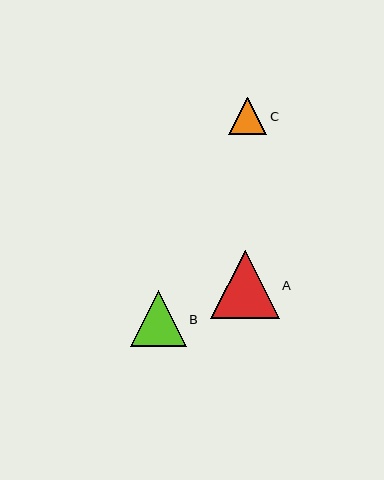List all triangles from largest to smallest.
From largest to smallest: A, B, C.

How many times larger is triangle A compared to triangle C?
Triangle A is approximately 1.8 times the size of triangle C.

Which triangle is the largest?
Triangle A is the largest with a size of approximately 69 pixels.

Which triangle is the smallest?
Triangle C is the smallest with a size of approximately 38 pixels.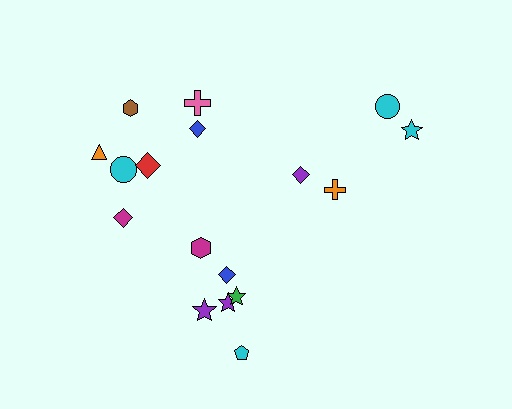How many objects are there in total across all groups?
There are 17 objects.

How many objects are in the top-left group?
There are 7 objects.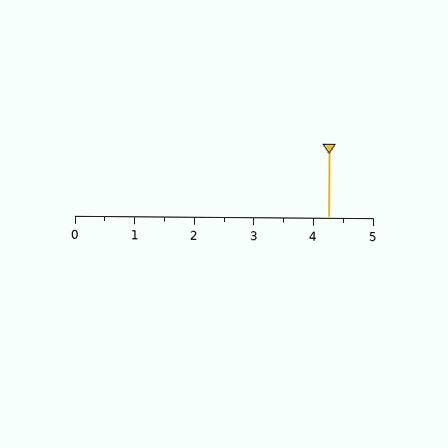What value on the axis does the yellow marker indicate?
The marker indicates approximately 4.2.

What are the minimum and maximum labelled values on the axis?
The axis runs from 0 to 5.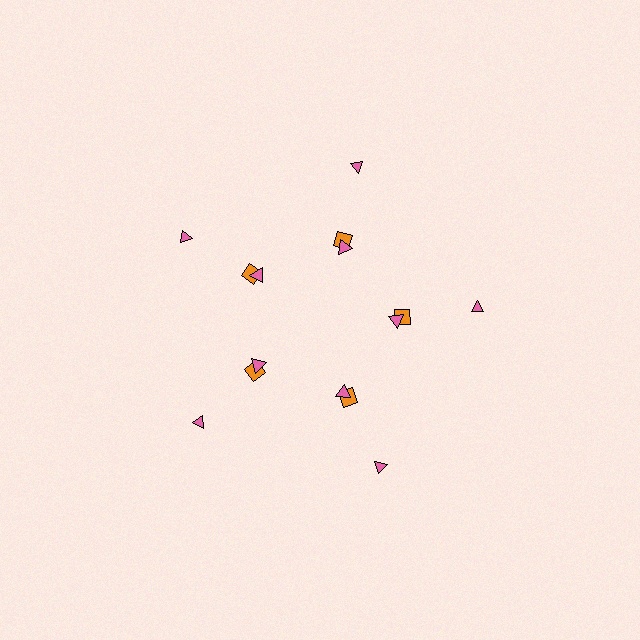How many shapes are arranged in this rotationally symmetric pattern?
There are 15 shapes, arranged in 5 groups of 3.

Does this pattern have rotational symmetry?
Yes, this pattern has 5-fold rotational symmetry. It looks the same after rotating 72 degrees around the center.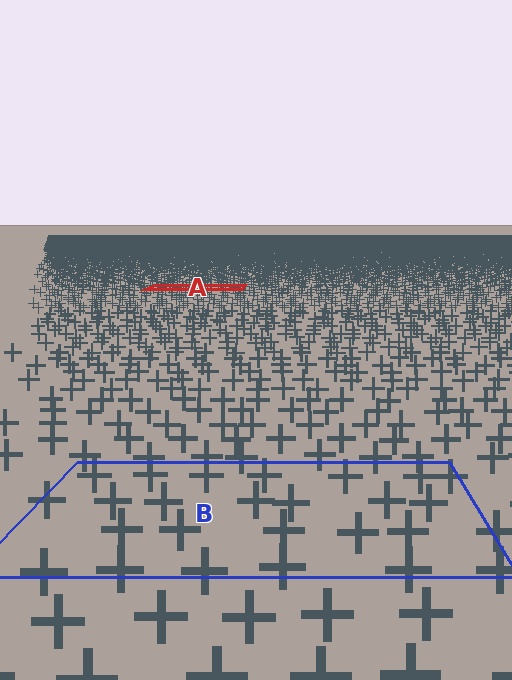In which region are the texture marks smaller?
The texture marks are smaller in region A, because it is farther away.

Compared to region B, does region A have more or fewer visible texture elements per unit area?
Region A has more texture elements per unit area — they are packed more densely because it is farther away.